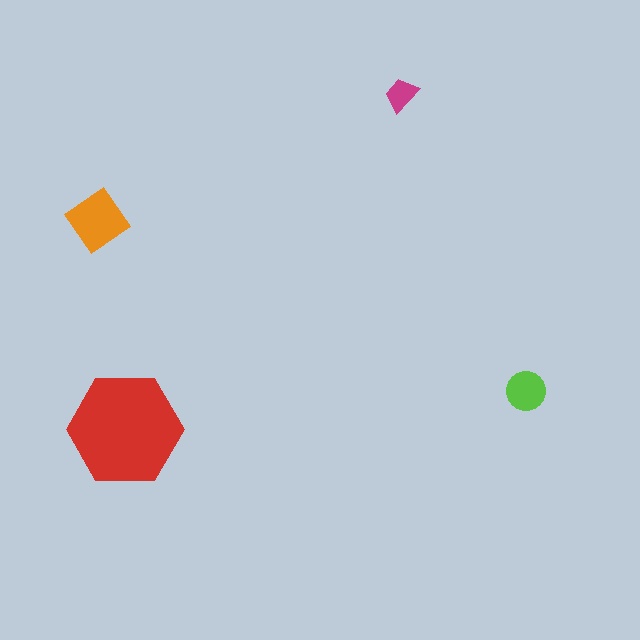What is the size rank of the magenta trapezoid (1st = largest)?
4th.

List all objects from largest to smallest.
The red hexagon, the orange diamond, the lime circle, the magenta trapezoid.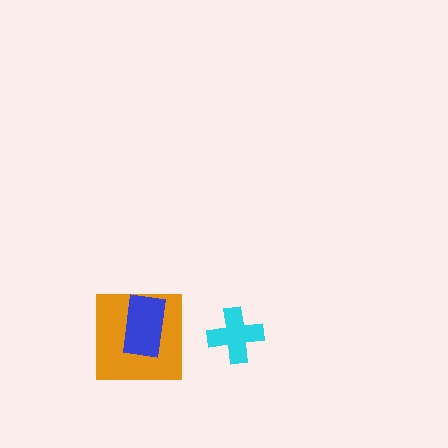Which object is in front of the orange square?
The blue rectangle is in front of the orange square.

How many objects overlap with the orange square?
1 object overlaps with the orange square.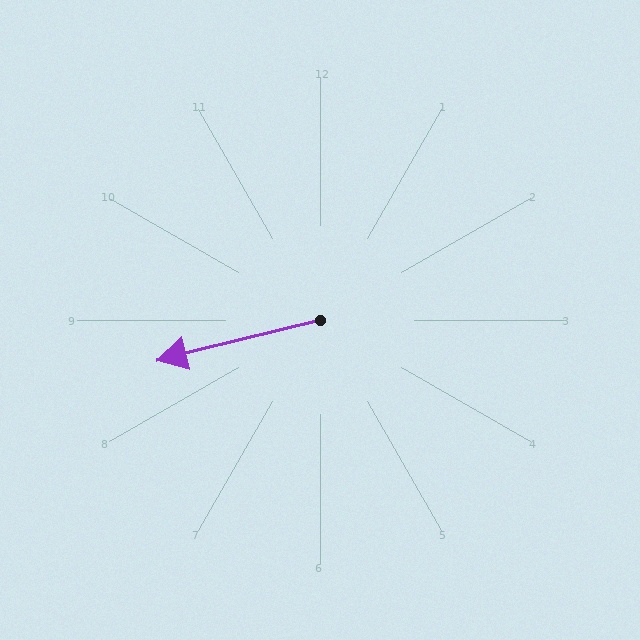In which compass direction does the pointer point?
West.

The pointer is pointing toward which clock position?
Roughly 9 o'clock.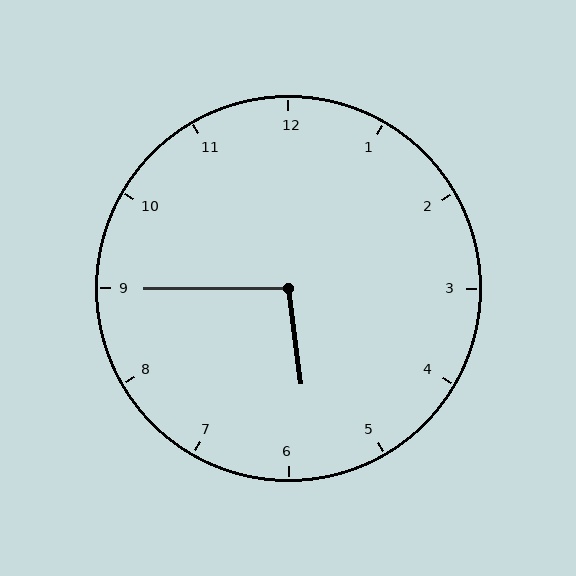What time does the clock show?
5:45.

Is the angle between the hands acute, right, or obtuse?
It is obtuse.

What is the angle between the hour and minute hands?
Approximately 98 degrees.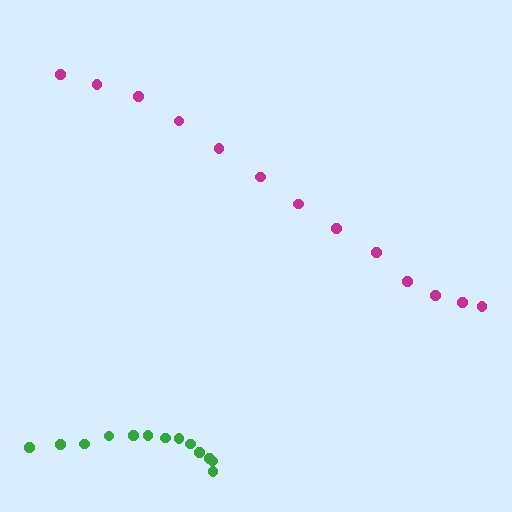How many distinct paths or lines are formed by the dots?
There are 2 distinct paths.